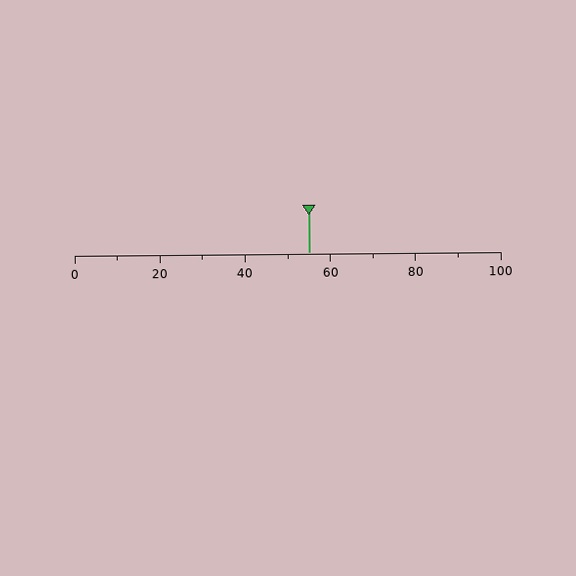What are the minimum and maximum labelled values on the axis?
The axis runs from 0 to 100.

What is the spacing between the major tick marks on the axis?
The major ticks are spaced 20 apart.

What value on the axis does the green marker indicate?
The marker indicates approximately 55.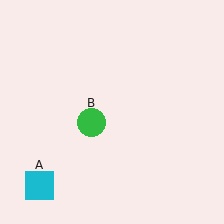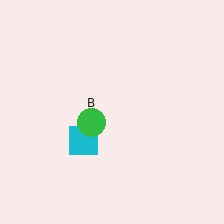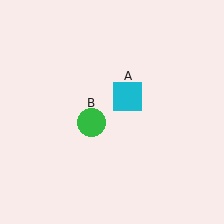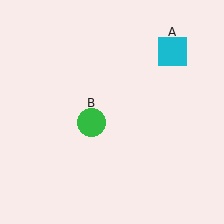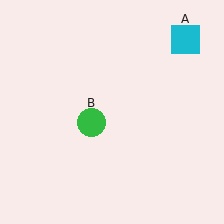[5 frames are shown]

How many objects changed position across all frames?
1 object changed position: cyan square (object A).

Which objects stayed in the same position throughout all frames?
Green circle (object B) remained stationary.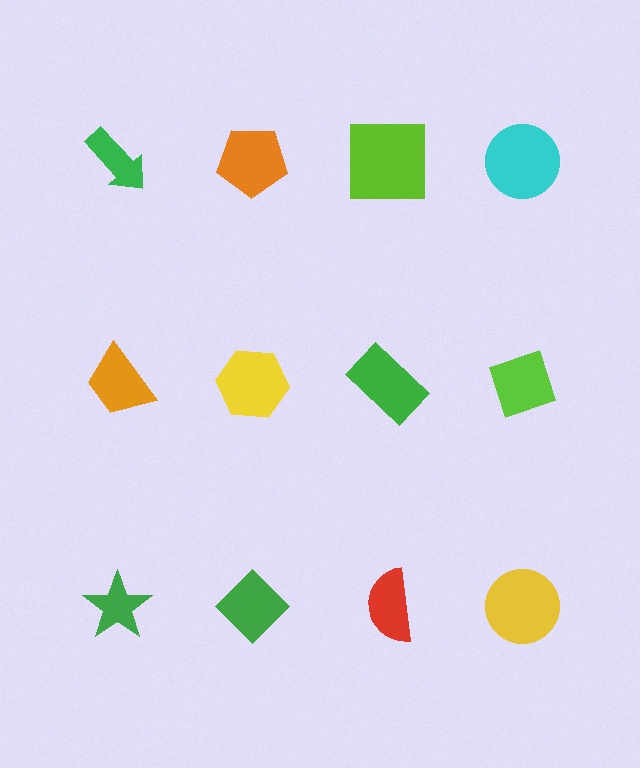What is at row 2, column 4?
A lime diamond.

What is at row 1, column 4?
A cyan circle.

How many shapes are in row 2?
4 shapes.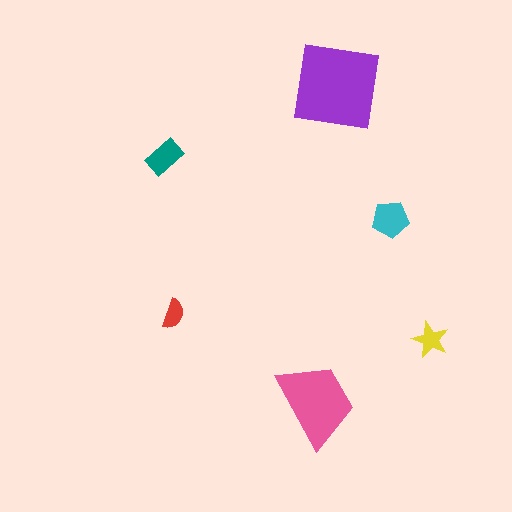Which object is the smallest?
The red semicircle.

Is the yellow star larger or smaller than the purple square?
Smaller.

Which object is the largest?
The purple square.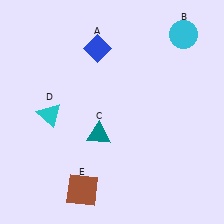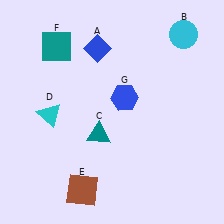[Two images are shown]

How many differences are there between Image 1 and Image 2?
There are 2 differences between the two images.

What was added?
A teal square (F), a blue hexagon (G) were added in Image 2.